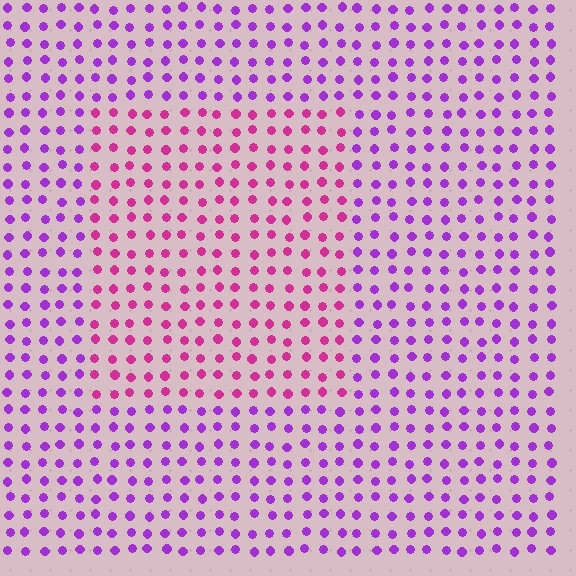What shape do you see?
I see a rectangle.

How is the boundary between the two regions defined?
The boundary is defined purely by a slight shift in hue (about 40 degrees). Spacing, size, and orientation are identical on both sides.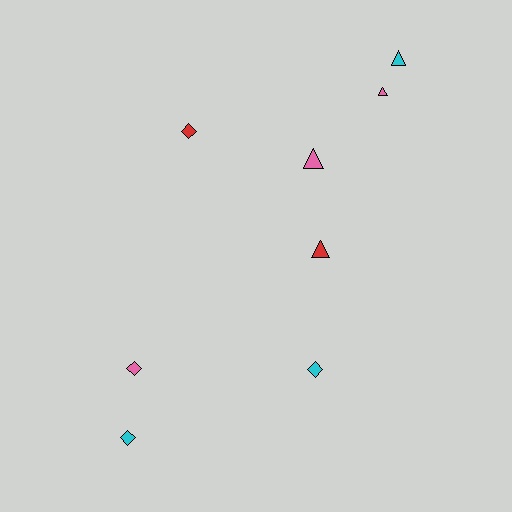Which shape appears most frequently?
Triangle, with 4 objects.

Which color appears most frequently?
Pink, with 3 objects.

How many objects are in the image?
There are 8 objects.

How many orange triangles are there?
There are no orange triangles.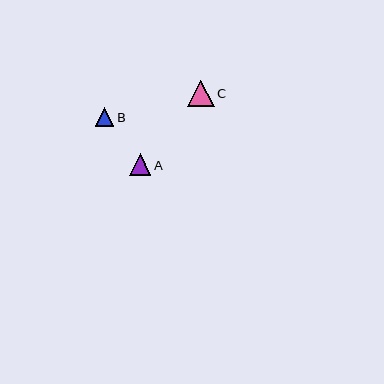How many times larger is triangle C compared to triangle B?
Triangle C is approximately 1.5 times the size of triangle B.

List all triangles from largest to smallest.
From largest to smallest: C, A, B.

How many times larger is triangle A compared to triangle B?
Triangle A is approximately 1.2 times the size of triangle B.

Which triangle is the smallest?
Triangle B is the smallest with a size of approximately 18 pixels.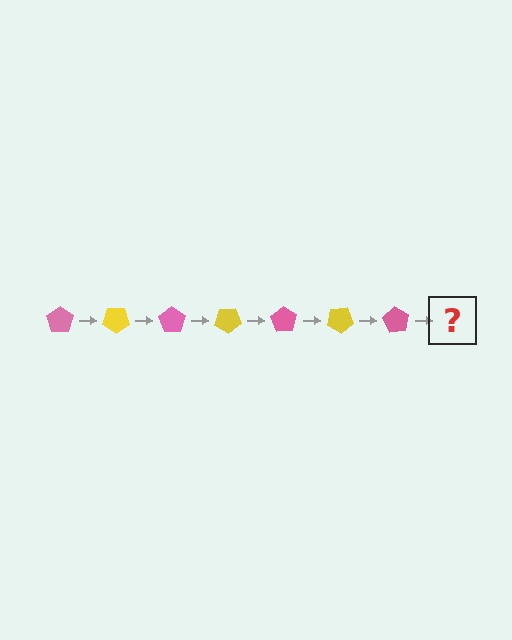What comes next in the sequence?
The next element should be a yellow pentagon, rotated 245 degrees from the start.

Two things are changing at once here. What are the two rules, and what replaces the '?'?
The two rules are that it rotates 35 degrees each step and the color cycles through pink and yellow. The '?' should be a yellow pentagon, rotated 245 degrees from the start.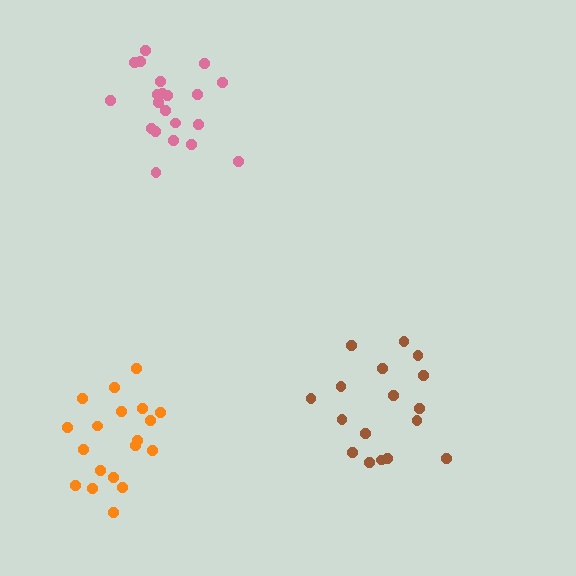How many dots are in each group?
Group 1: 17 dots, Group 2: 21 dots, Group 3: 19 dots (57 total).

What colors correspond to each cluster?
The clusters are colored: brown, pink, orange.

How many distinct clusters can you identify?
There are 3 distinct clusters.